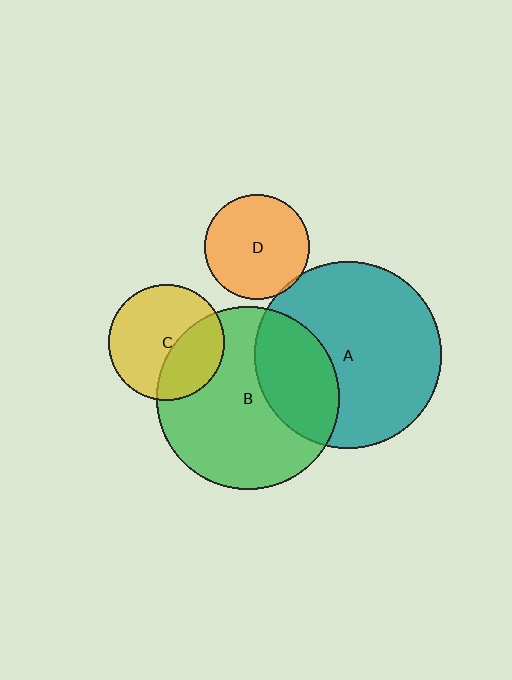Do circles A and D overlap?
Yes.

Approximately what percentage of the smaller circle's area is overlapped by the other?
Approximately 5%.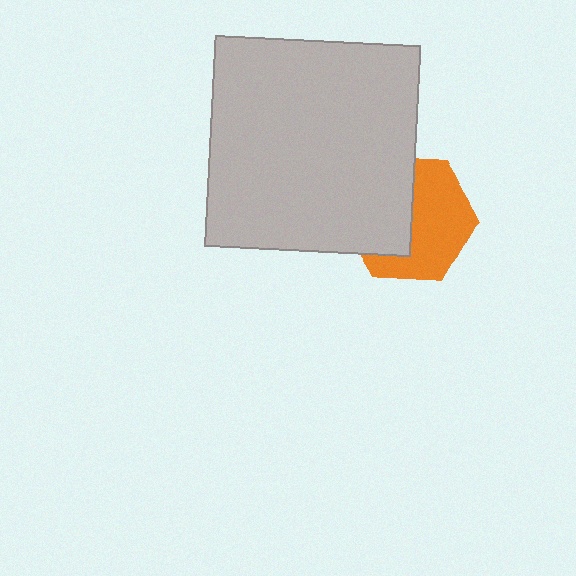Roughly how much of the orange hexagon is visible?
About half of it is visible (roughly 54%).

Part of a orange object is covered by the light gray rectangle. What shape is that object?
It is a hexagon.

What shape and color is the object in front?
The object in front is a light gray rectangle.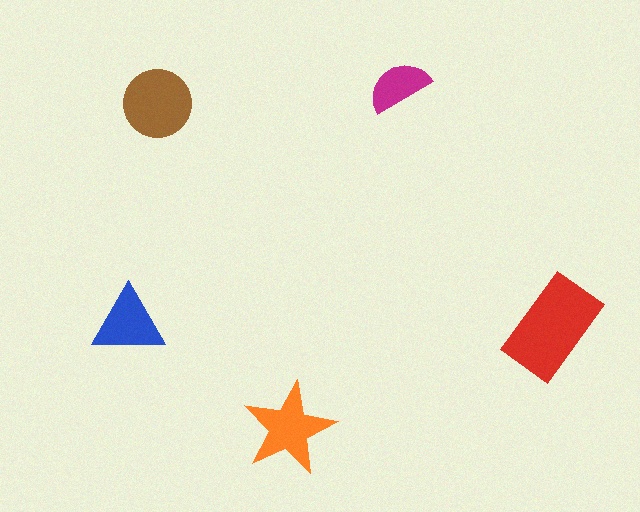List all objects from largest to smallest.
The red rectangle, the brown circle, the orange star, the blue triangle, the magenta semicircle.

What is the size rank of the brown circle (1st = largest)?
2nd.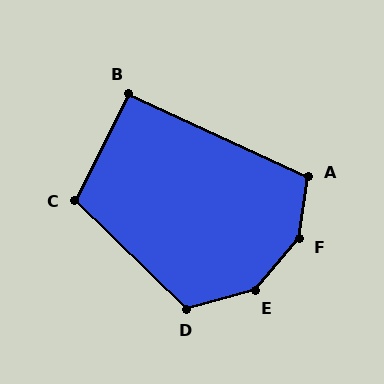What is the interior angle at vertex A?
Approximately 107 degrees (obtuse).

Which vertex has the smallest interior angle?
B, at approximately 92 degrees.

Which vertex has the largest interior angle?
F, at approximately 147 degrees.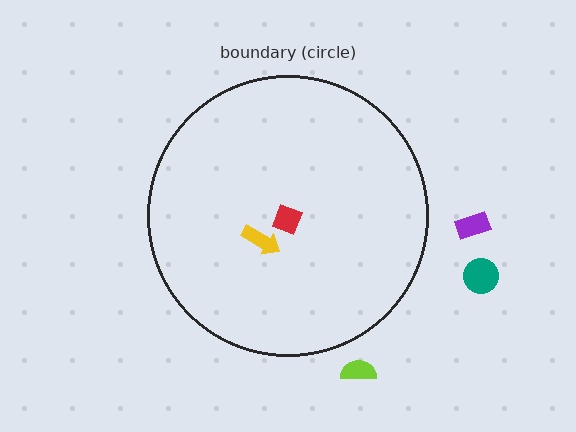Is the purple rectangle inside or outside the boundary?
Outside.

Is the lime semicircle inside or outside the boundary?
Outside.